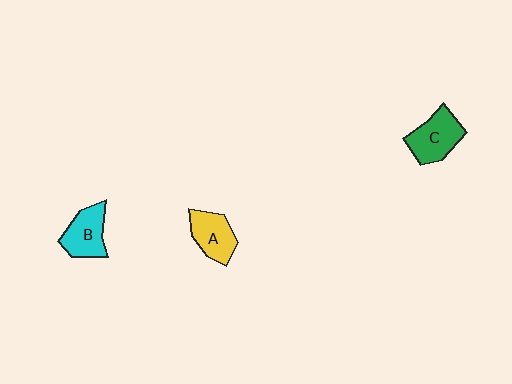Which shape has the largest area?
Shape C (green).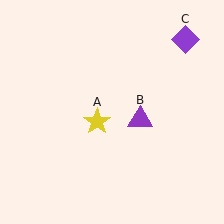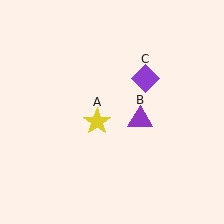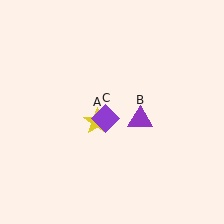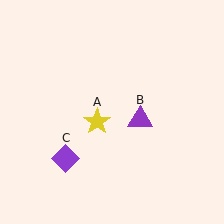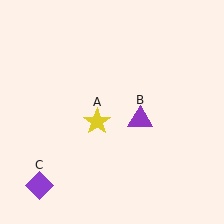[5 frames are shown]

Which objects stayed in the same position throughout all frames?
Yellow star (object A) and purple triangle (object B) remained stationary.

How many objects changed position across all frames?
1 object changed position: purple diamond (object C).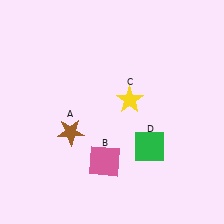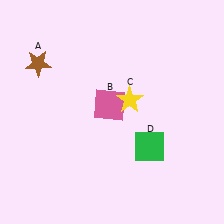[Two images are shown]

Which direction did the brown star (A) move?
The brown star (A) moved up.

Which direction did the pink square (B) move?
The pink square (B) moved up.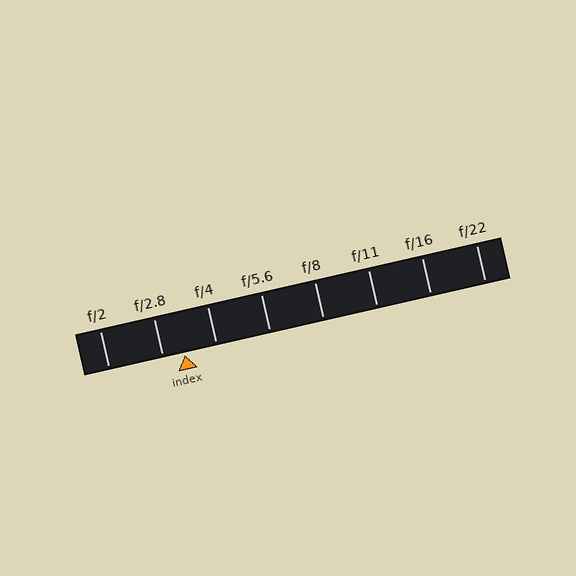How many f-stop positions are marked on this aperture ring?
There are 8 f-stop positions marked.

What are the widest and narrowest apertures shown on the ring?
The widest aperture shown is f/2 and the narrowest is f/22.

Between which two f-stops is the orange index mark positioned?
The index mark is between f/2.8 and f/4.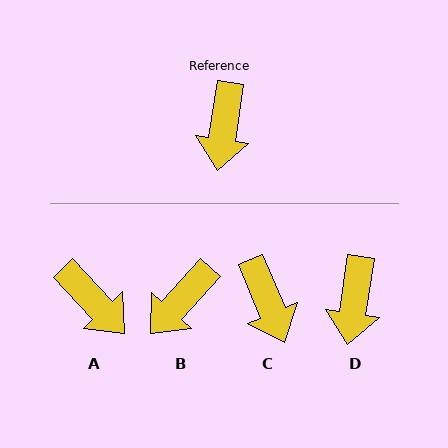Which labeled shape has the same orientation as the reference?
D.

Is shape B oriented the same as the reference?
No, it is off by about 33 degrees.